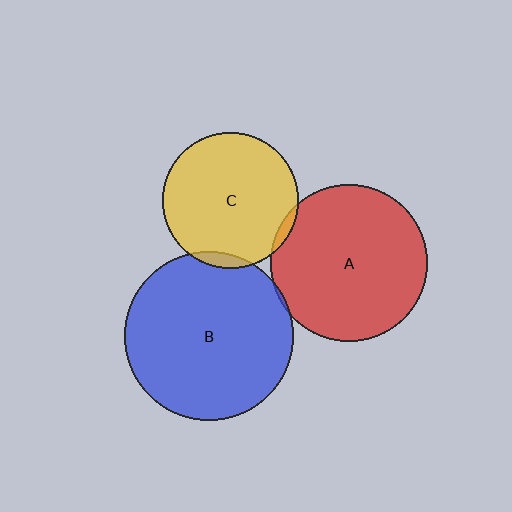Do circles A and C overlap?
Yes.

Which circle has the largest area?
Circle B (blue).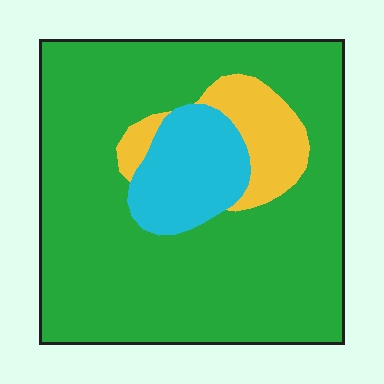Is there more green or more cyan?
Green.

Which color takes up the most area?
Green, at roughly 75%.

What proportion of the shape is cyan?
Cyan takes up about one eighth (1/8) of the shape.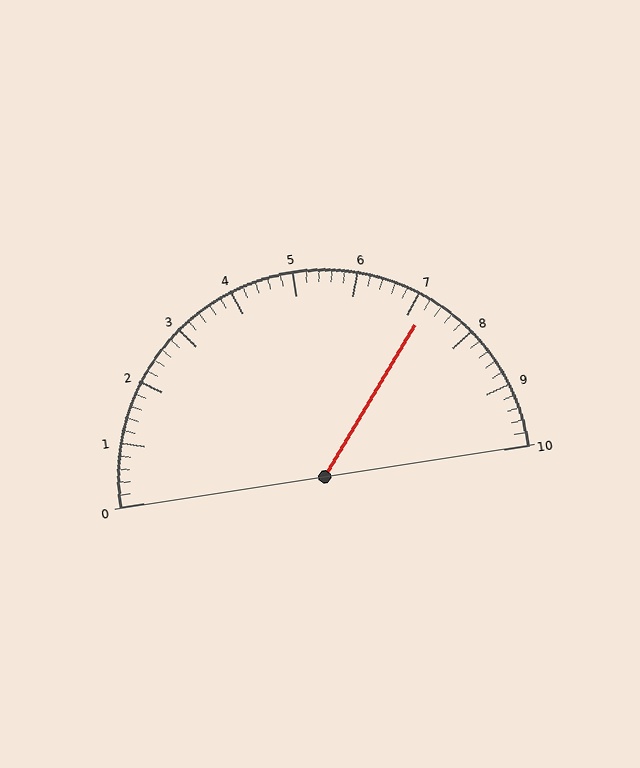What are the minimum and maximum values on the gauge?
The gauge ranges from 0 to 10.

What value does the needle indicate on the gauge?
The needle indicates approximately 7.2.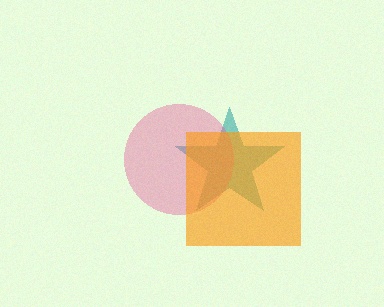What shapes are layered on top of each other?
The layered shapes are: a teal star, a pink circle, an orange square.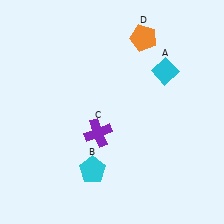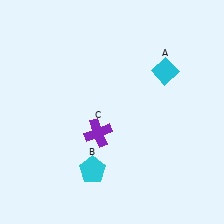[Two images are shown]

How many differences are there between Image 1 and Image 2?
There is 1 difference between the two images.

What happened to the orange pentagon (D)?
The orange pentagon (D) was removed in Image 2. It was in the top-right area of Image 1.